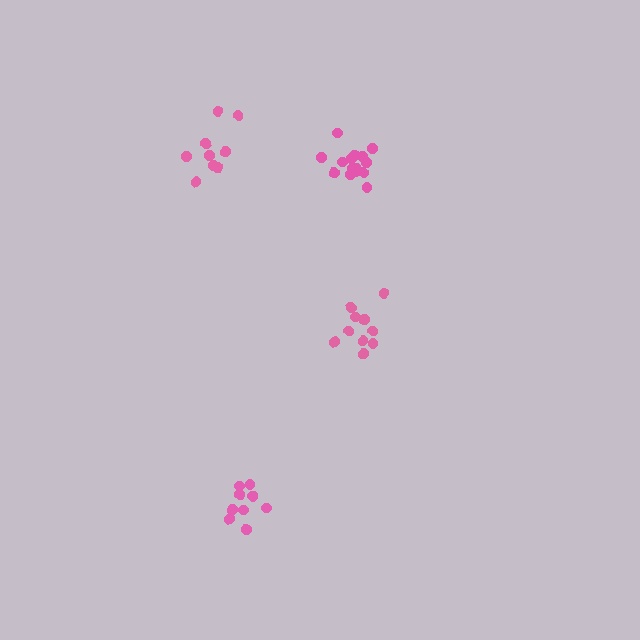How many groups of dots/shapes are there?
There are 4 groups.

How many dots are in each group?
Group 1: 15 dots, Group 2: 9 dots, Group 3: 10 dots, Group 4: 9 dots (43 total).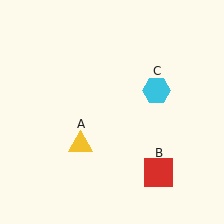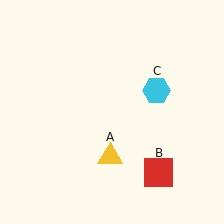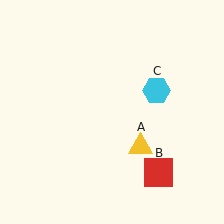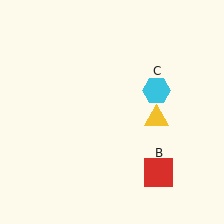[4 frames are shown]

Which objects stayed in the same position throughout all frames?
Red square (object B) and cyan hexagon (object C) remained stationary.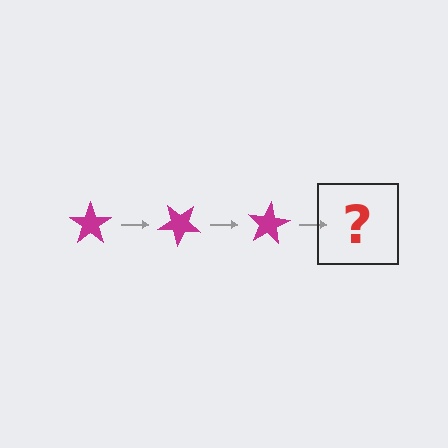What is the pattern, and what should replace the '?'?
The pattern is that the star rotates 40 degrees each step. The '?' should be a magenta star rotated 120 degrees.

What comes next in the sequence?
The next element should be a magenta star rotated 120 degrees.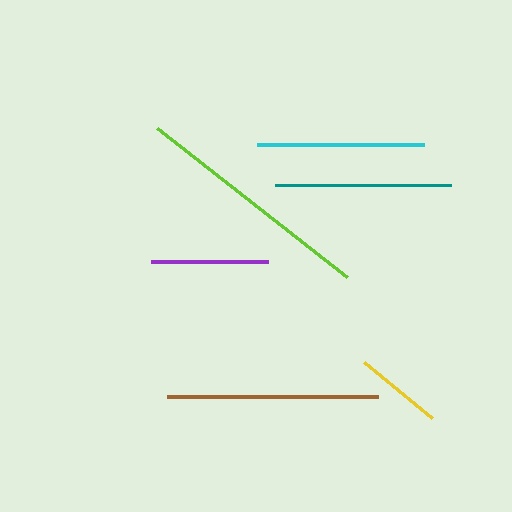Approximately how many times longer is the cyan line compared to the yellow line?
The cyan line is approximately 1.9 times the length of the yellow line.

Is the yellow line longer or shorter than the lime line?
The lime line is longer than the yellow line.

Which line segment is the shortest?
The yellow line is the shortest at approximately 88 pixels.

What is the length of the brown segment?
The brown segment is approximately 210 pixels long.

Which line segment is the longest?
The lime line is the longest at approximately 242 pixels.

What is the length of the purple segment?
The purple segment is approximately 117 pixels long.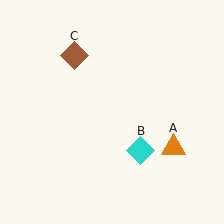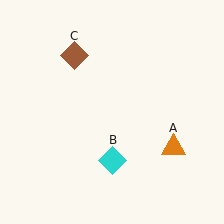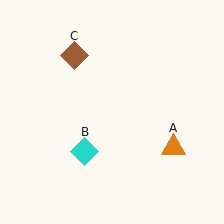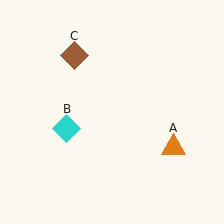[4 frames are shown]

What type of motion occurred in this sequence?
The cyan diamond (object B) rotated clockwise around the center of the scene.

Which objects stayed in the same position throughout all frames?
Orange triangle (object A) and brown diamond (object C) remained stationary.